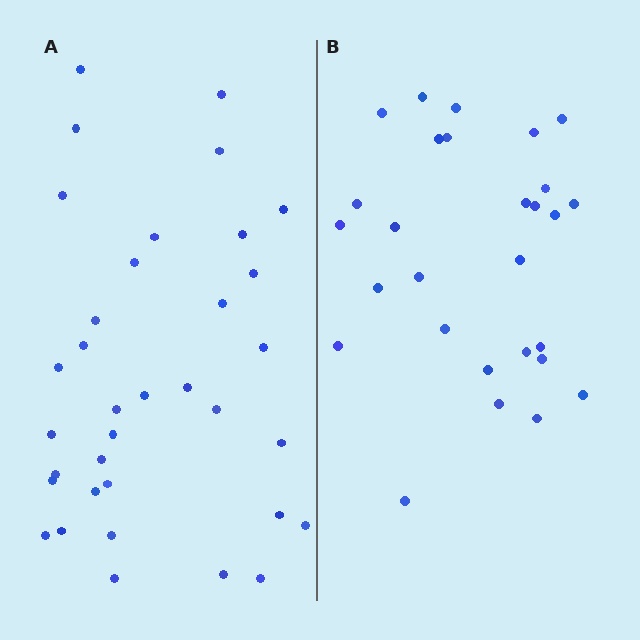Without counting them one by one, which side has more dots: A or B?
Region A (the left region) has more dots.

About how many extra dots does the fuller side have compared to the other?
Region A has roughly 8 or so more dots than region B.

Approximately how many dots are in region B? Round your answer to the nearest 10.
About 30 dots. (The exact count is 28, which rounds to 30.)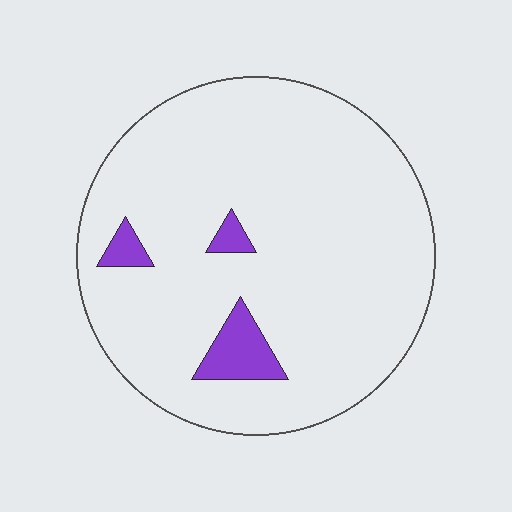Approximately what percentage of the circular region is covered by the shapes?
Approximately 5%.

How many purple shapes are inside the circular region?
3.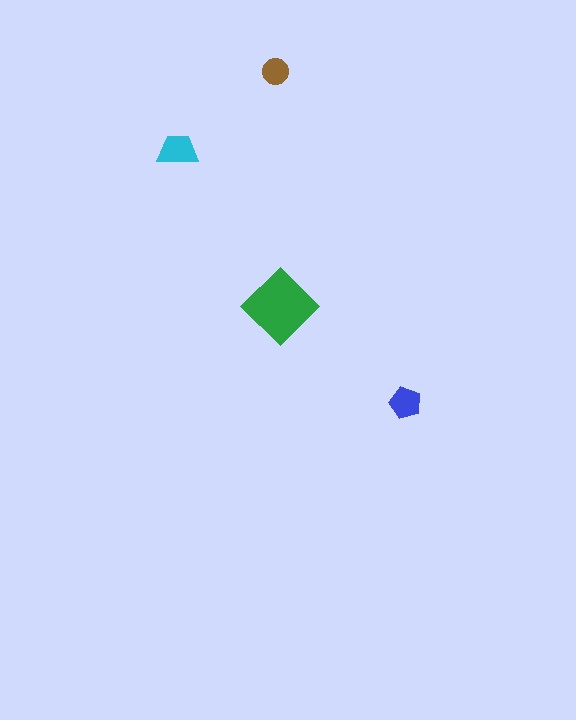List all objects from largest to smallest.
The green diamond, the cyan trapezoid, the blue pentagon, the brown circle.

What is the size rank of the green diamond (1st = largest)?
1st.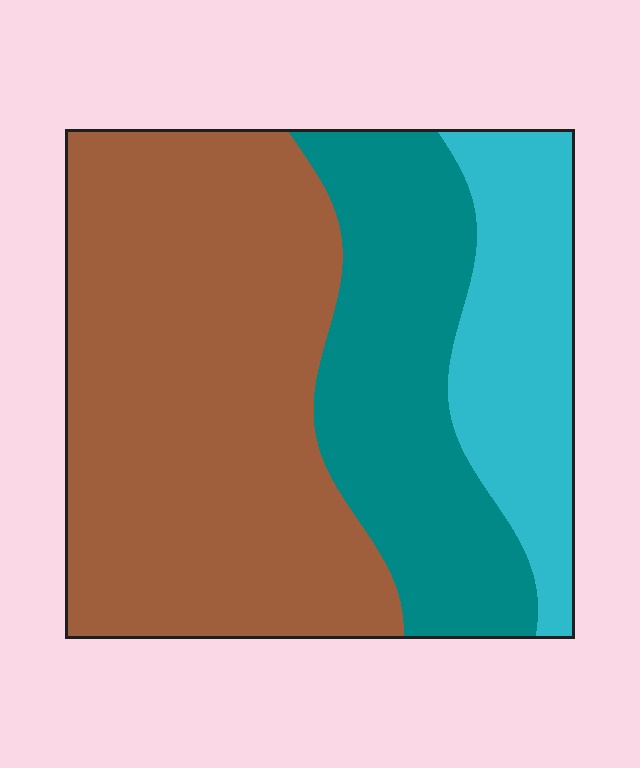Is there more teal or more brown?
Brown.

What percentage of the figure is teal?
Teal covers 27% of the figure.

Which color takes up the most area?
Brown, at roughly 55%.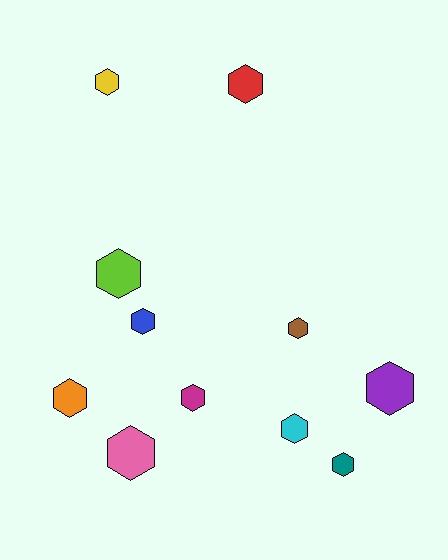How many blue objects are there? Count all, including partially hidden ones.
There is 1 blue object.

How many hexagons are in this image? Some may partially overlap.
There are 11 hexagons.